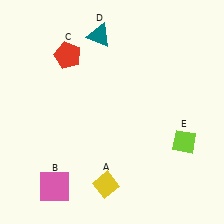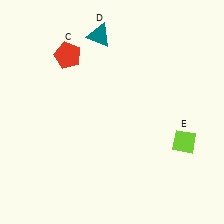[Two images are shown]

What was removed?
The pink square (B), the yellow diamond (A) were removed in Image 2.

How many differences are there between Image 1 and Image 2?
There are 2 differences between the two images.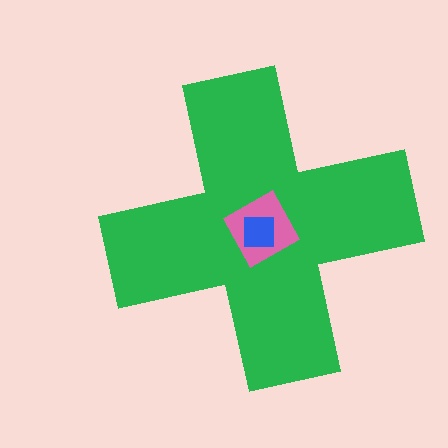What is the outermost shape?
The green cross.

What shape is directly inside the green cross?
The pink diamond.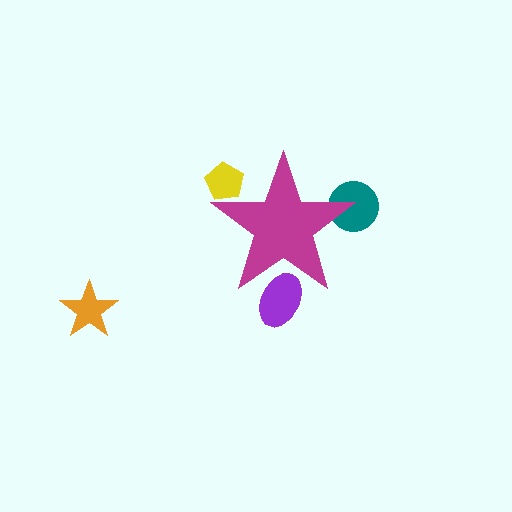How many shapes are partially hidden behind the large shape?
3 shapes are partially hidden.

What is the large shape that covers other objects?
A magenta star.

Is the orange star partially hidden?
No, the orange star is fully visible.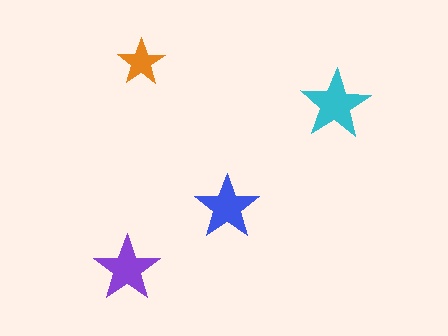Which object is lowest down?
The purple star is bottommost.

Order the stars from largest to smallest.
the cyan one, the purple one, the blue one, the orange one.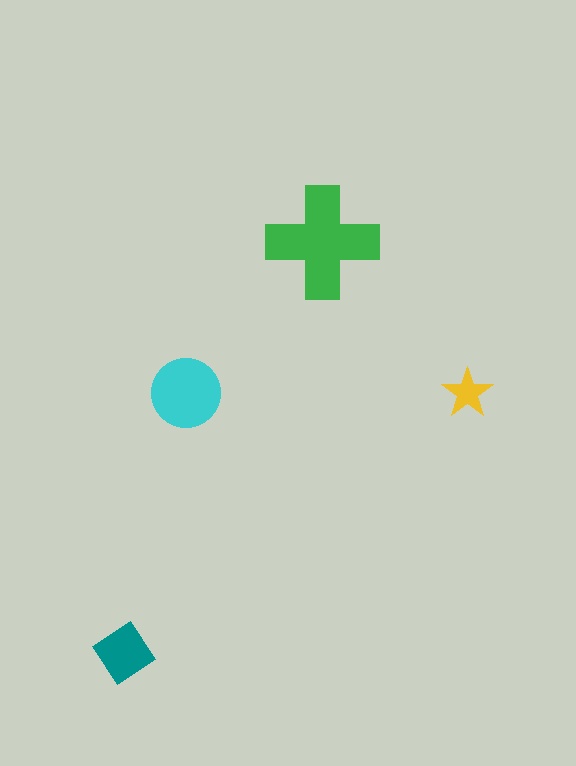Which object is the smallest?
The yellow star.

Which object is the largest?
The green cross.